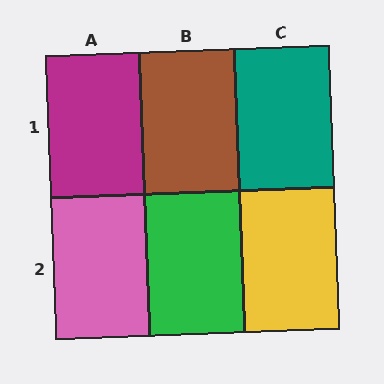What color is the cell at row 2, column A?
Pink.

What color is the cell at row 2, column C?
Yellow.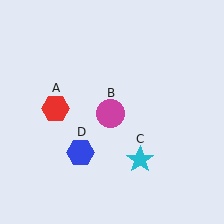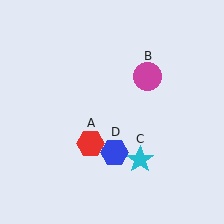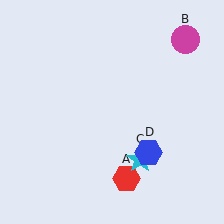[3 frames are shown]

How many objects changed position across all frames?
3 objects changed position: red hexagon (object A), magenta circle (object B), blue hexagon (object D).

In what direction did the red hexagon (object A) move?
The red hexagon (object A) moved down and to the right.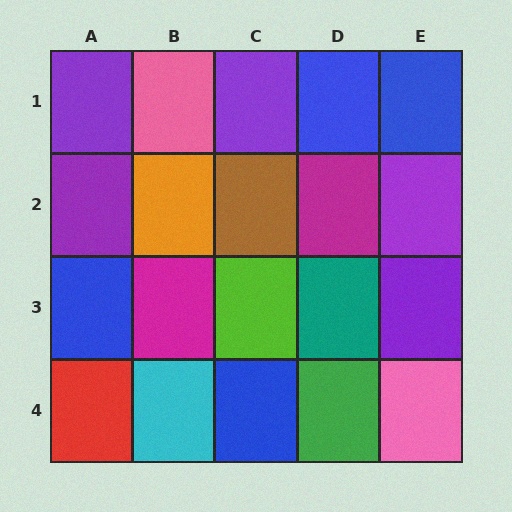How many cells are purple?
5 cells are purple.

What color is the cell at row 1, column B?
Pink.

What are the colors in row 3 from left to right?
Blue, magenta, lime, teal, purple.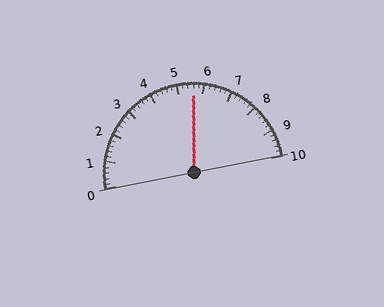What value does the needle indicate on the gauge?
The needle indicates approximately 5.6.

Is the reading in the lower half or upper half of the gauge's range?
The reading is in the upper half of the range (0 to 10).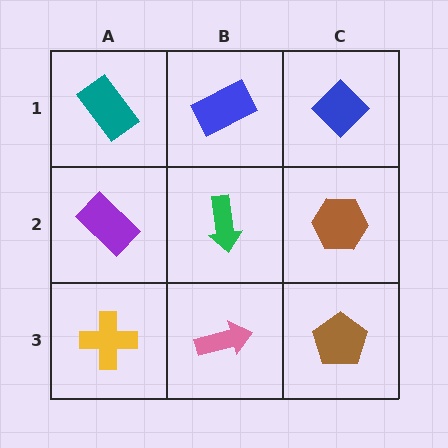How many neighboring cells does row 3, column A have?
2.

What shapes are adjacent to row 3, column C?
A brown hexagon (row 2, column C), a pink arrow (row 3, column B).